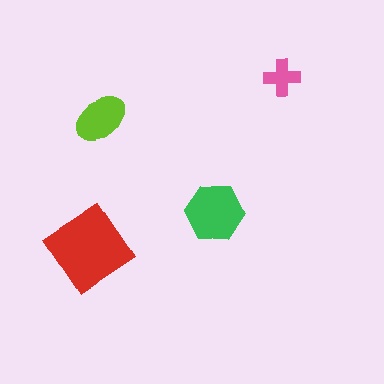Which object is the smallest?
The pink cross.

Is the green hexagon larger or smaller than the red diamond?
Smaller.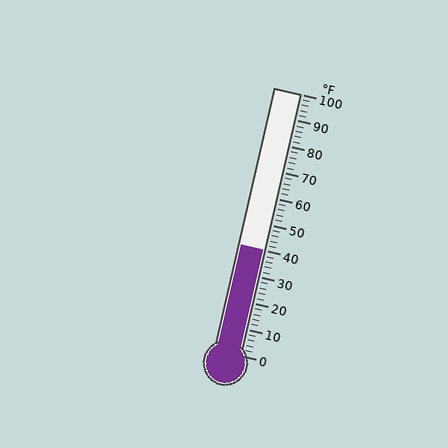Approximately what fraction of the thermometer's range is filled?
The thermometer is filled to approximately 40% of its range.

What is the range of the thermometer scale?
The thermometer scale ranges from 0°F to 100°F.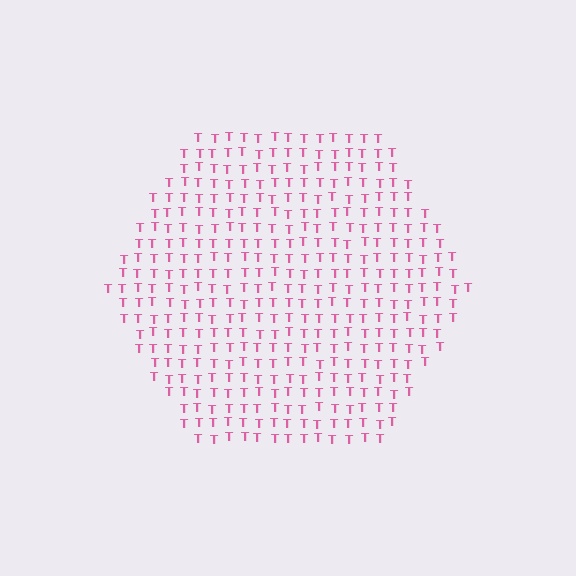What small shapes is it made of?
It is made of small letter T's.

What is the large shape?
The large shape is a hexagon.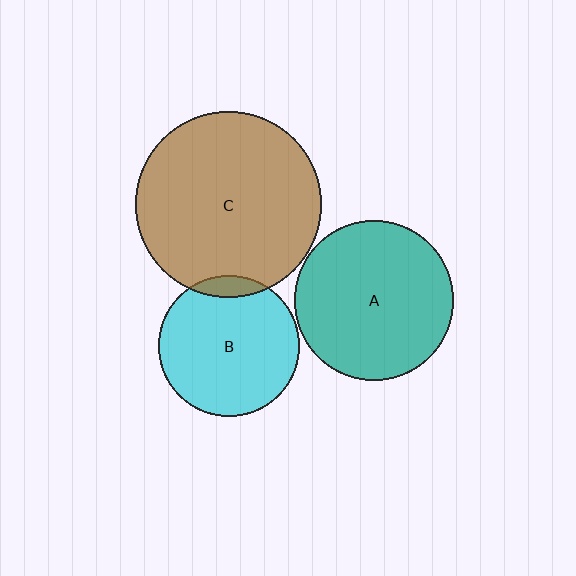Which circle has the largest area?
Circle C (brown).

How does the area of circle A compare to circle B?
Approximately 1.3 times.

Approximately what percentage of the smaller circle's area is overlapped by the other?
Approximately 10%.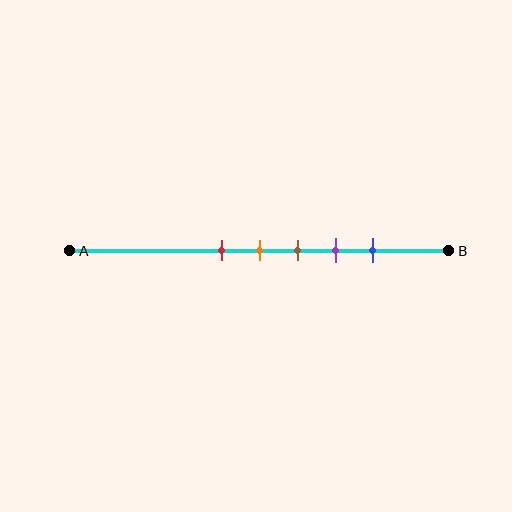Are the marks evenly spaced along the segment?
Yes, the marks are approximately evenly spaced.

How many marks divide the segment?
There are 5 marks dividing the segment.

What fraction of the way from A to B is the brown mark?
The brown mark is approximately 60% (0.6) of the way from A to B.